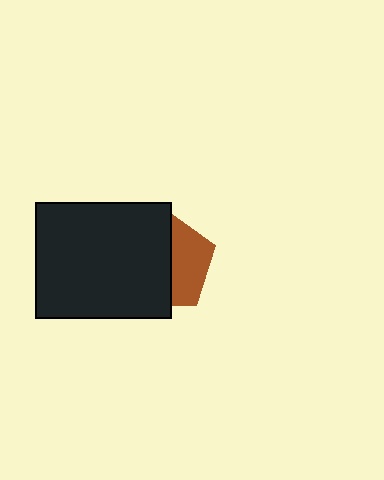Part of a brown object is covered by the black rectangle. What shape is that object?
It is a pentagon.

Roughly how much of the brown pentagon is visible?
A small part of it is visible (roughly 41%).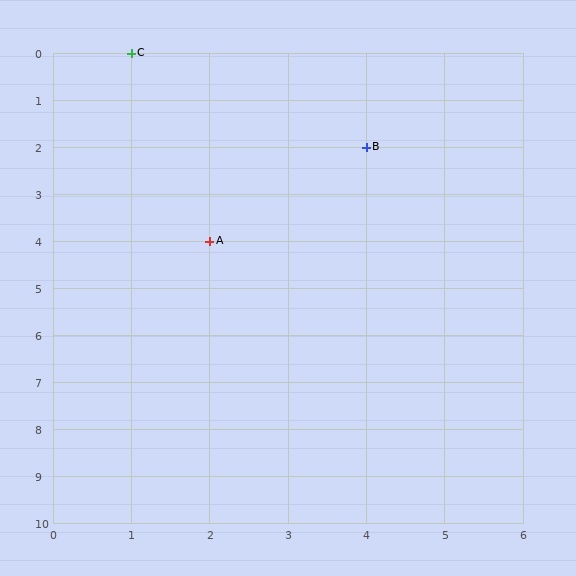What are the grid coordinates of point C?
Point C is at grid coordinates (1, 0).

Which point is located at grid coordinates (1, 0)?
Point C is at (1, 0).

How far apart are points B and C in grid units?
Points B and C are 3 columns and 2 rows apart (about 3.6 grid units diagonally).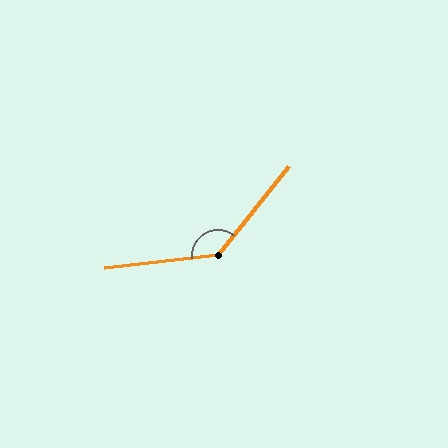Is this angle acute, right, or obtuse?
It is obtuse.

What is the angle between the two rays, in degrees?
Approximately 135 degrees.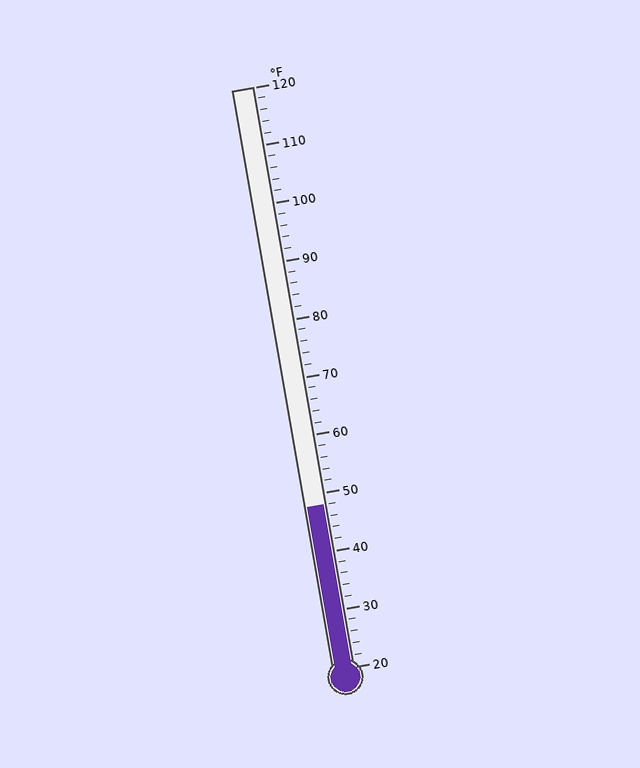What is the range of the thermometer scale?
The thermometer scale ranges from 20°F to 120°F.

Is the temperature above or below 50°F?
The temperature is below 50°F.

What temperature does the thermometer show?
The thermometer shows approximately 48°F.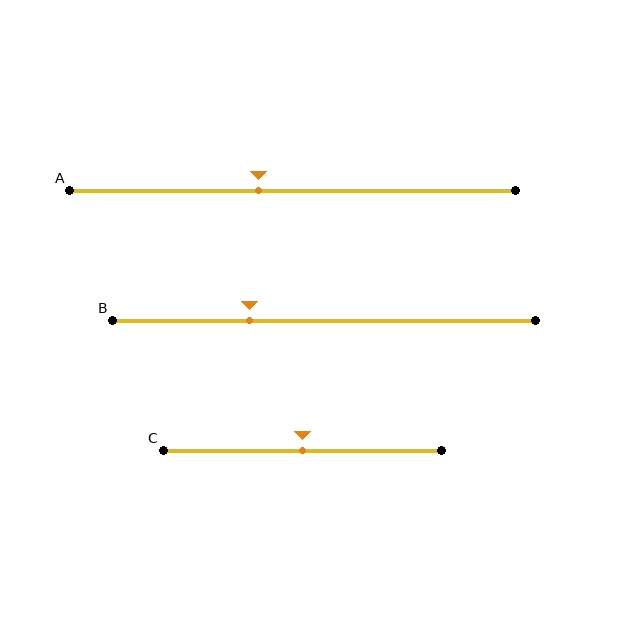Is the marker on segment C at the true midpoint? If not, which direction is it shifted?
Yes, the marker on segment C is at the true midpoint.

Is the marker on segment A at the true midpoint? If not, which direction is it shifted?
No, the marker on segment A is shifted to the left by about 8% of the segment length.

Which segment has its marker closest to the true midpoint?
Segment C has its marker closest to the true midpoint.